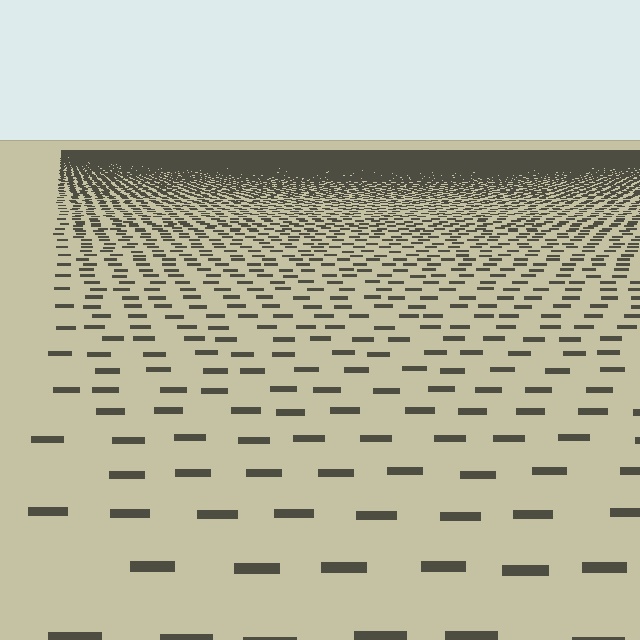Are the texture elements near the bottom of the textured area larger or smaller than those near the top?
Larger. Near the bottom, elements are closer to the viewer and appear at a bigger on-screen size.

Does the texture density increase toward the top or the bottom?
Density increases toward the top.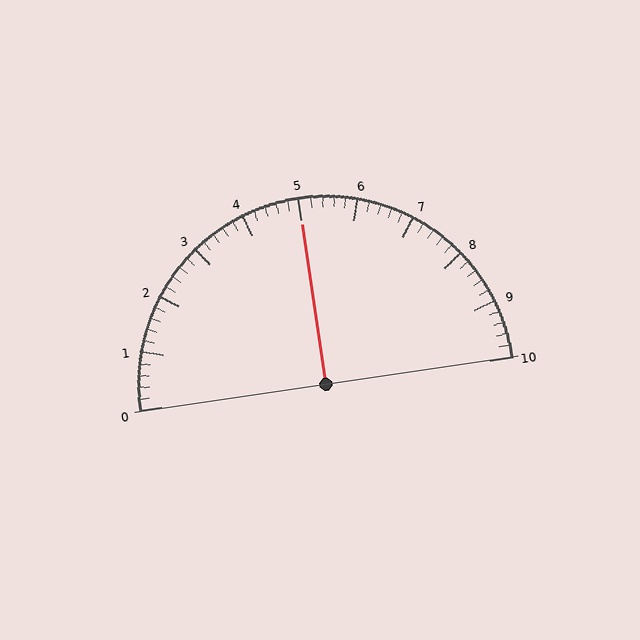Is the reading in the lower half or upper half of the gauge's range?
The reading is in the upper half of the range (0 to 10).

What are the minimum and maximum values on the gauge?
The gauge ranges from 0 to 10.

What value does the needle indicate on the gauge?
The needle indicates approximately 5.0.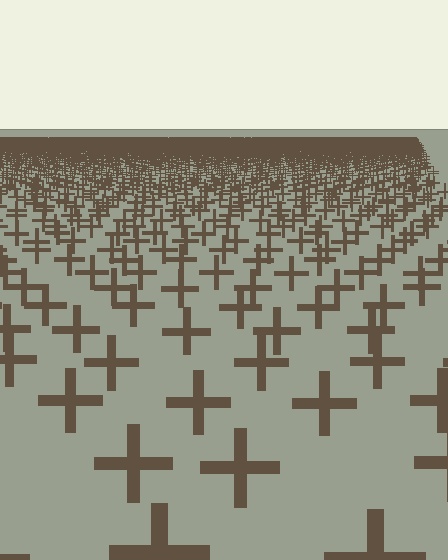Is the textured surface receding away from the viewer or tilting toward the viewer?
The surface is receding away from the viewer. Texture elements get smaller and denser toward the top.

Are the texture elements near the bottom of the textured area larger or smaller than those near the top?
Larger. Near the bottom, elements are closer to the viewer and appear at a bigger on-screen size.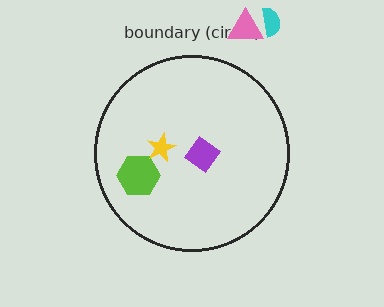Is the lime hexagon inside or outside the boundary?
Inside.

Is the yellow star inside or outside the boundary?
Inside.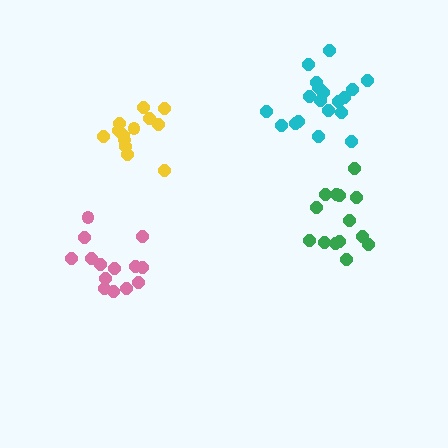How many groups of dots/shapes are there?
There are 4 groups.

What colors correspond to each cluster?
The clusters are colored: cyan, pink, yellow, green.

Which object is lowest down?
The pink cluster is bottommost.